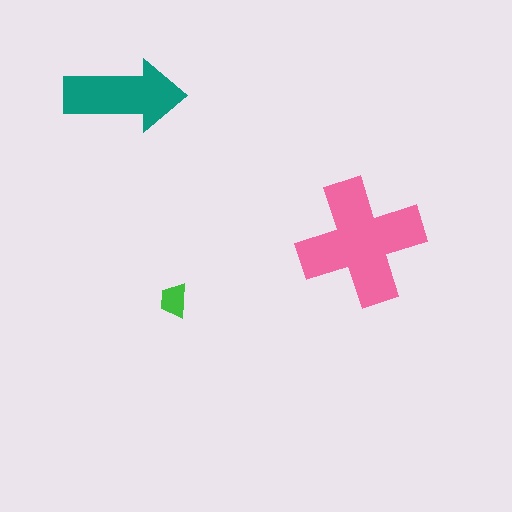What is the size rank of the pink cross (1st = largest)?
1st.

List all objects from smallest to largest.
The green trapezoid, the teal arrow, the pink cross.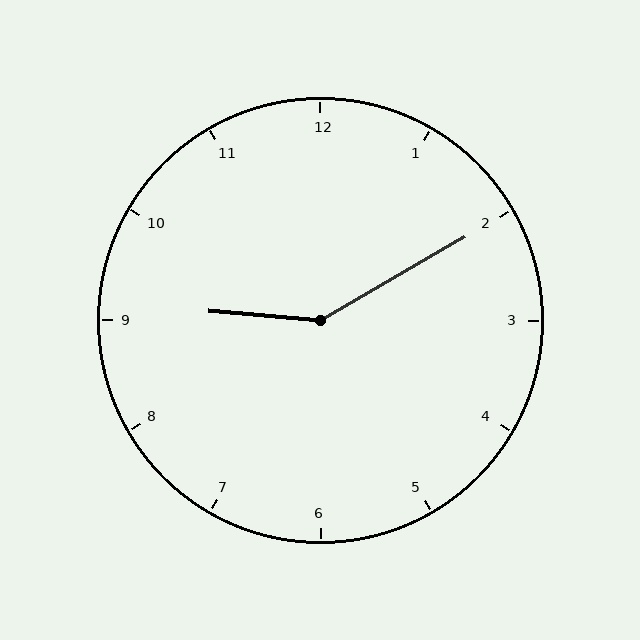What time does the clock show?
9:10.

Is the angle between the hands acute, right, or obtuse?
It is obtuse.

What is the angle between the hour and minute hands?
Approximately 145 degrees.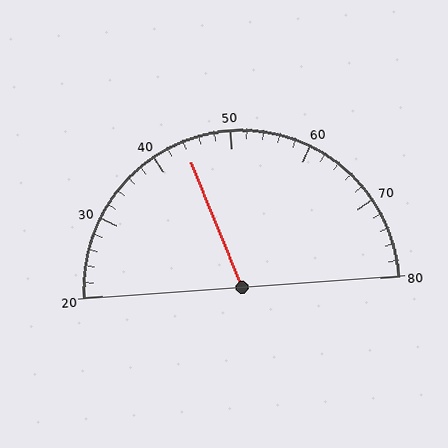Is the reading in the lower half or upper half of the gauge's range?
The reading is in the lower half of the range (20 to 80).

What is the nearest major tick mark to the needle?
The nearest major tick mark is 40.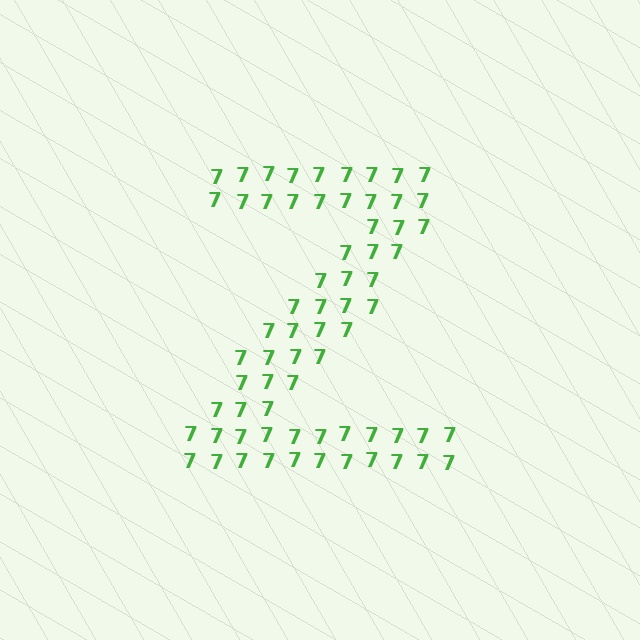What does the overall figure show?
The overall figure shows the letter Z.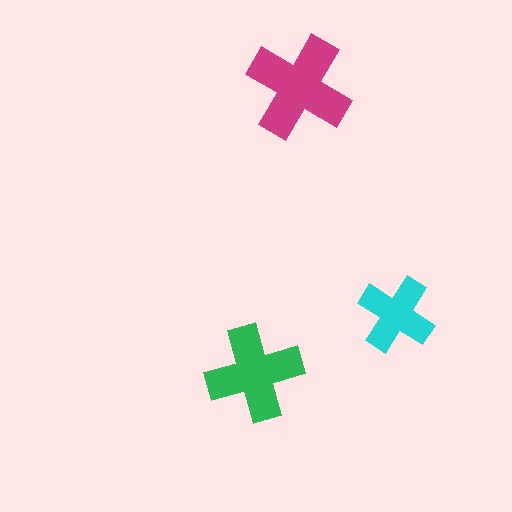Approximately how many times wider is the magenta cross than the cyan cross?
About 1.5 times wider.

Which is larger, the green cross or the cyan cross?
The green one.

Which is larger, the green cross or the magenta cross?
The magenta one.